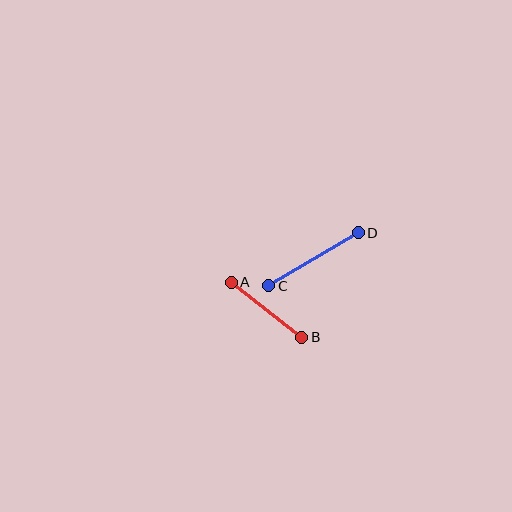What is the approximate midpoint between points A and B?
The midpoint is at approximately (266, 310) pixels.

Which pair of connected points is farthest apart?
Points C and D are farthest apart.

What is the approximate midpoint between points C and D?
The midpoint is at approximately (313, 259) pixels.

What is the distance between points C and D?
The distance is approximately 104 pixels.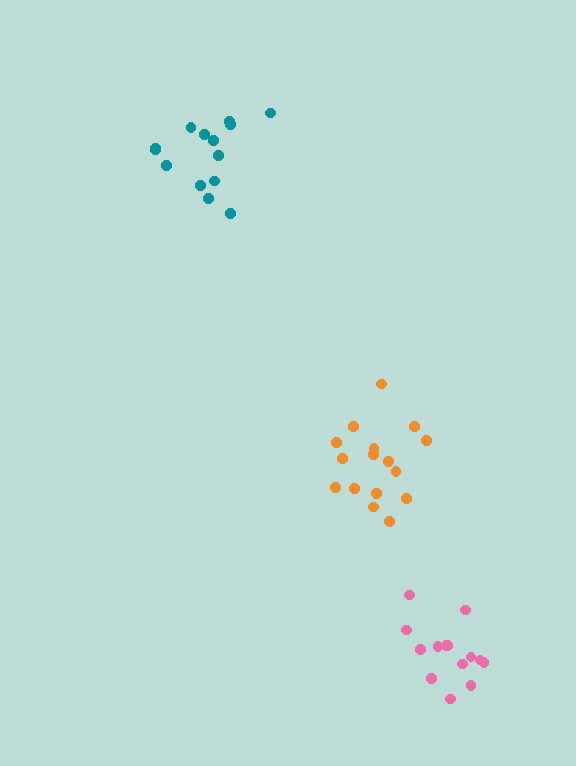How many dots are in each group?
Group 1: 14 dots, Group 2: 14 dots, Group 3: 16 dots (44 total).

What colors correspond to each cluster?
The clusters are colored: pink, teal, orange.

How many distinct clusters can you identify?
There are 3 distinct clusters.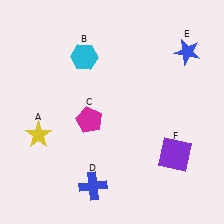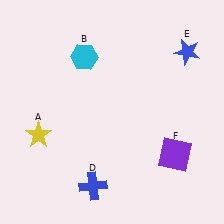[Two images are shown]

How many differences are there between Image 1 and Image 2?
There is 1 difference between the two images.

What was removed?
The magenta pentagon (C) was removed in Image 2.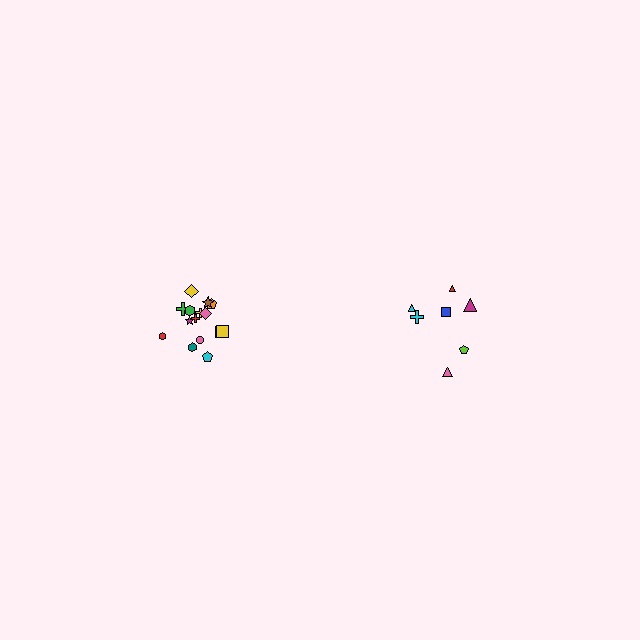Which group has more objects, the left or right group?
The left group.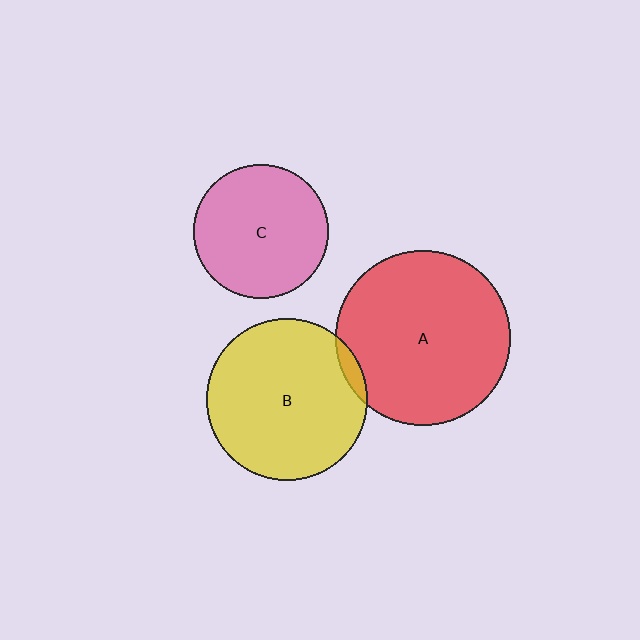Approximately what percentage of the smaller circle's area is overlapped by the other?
Approximately 5%.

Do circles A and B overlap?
Yes.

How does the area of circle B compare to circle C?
Approximately 1.4 times.